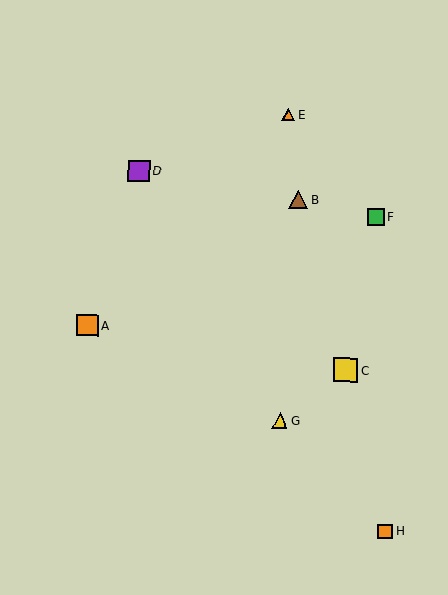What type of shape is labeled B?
Shape B is a brown triangle.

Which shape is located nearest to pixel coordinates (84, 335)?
The orange square (labeled A) at (87, 325) is nearest to that location.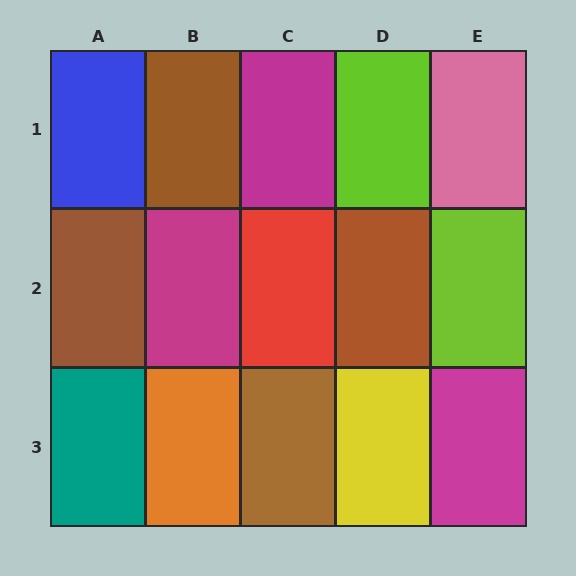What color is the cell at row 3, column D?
Yellow.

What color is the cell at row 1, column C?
Magenta.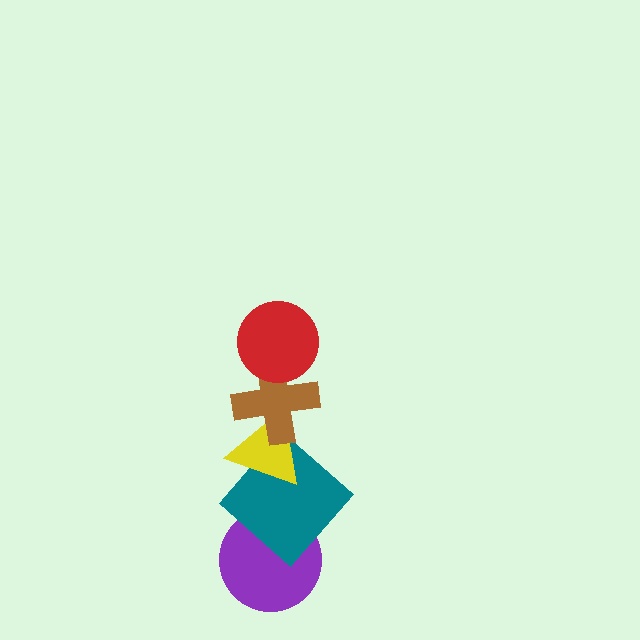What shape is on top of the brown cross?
The red circle is on top of the brown cross.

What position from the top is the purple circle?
The purple circle is 5th from the top.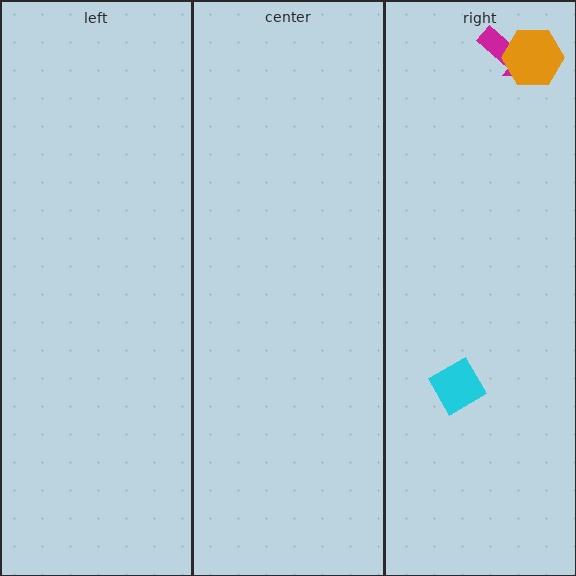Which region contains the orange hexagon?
The right region.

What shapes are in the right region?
The magenta arrow, the orange hexagon, the cyan diamond.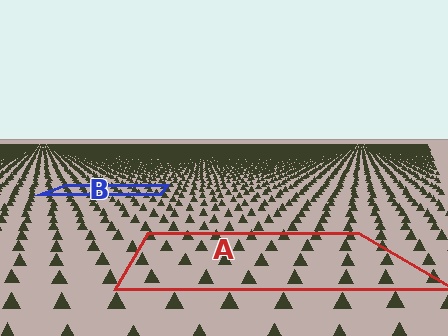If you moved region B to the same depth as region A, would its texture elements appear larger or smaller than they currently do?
They would appear larger. At a closer depth, the same texture elements are projected at a bigger on-screen size.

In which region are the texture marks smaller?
The texture marks are smaller in region B, because it is farther away.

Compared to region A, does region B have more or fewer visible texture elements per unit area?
Region B has more texture elements per unit area — they are packed more densely because it is farther away.